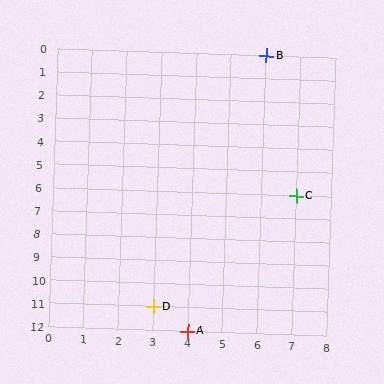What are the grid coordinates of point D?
Point D is at grid coordinates (3, 11).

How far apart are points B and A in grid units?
Points B and A are 2 columns and 12 rows apart (about 12.2 grid units diagonally).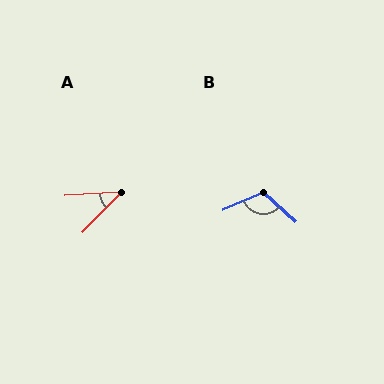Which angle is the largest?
B, at approximately 114 degrees.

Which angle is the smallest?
A, at approximately 42 degrees.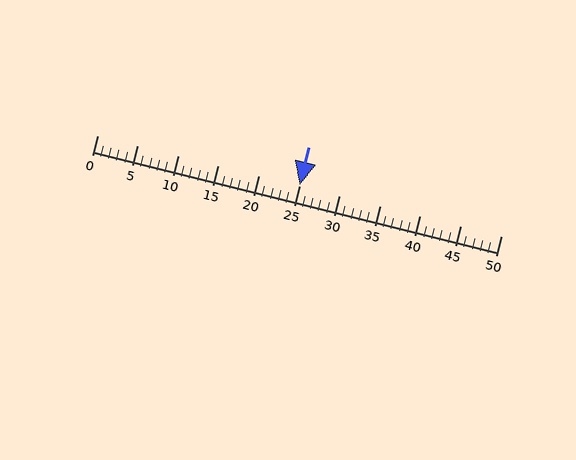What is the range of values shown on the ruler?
The ruler shows values from 0 to 50.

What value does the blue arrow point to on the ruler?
The blue arrow points to approximately 25.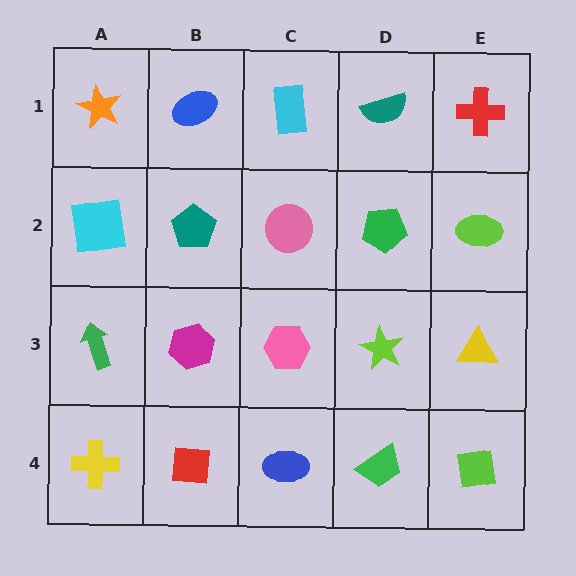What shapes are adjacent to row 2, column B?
A blue ellipse (row 1, column B), a magenta hexagon (row 3, column B), a cyan square (row 2, column A), a pink circle (row 2, column C).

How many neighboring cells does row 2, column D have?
4.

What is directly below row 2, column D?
A lime star.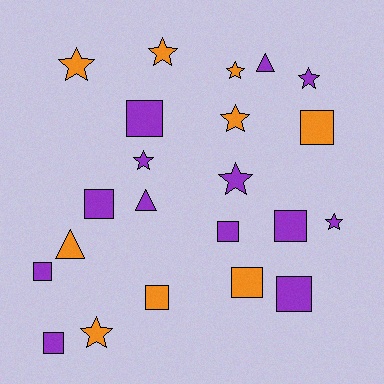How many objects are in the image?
There are 22 objects.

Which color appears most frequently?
Purple, with 13 objects.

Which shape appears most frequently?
Square, with 10 objects.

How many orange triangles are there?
There is 1 orange triangle.